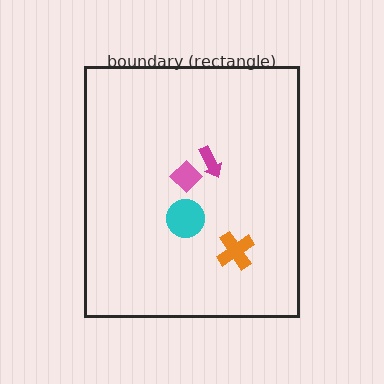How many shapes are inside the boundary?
4 inside, 0 outside.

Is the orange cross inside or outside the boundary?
Inside.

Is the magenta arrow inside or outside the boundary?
Inside.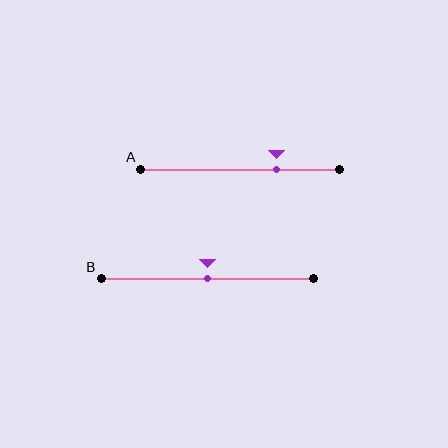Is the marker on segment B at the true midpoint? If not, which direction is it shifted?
Yes, the marker on segment B is at the true midpoint.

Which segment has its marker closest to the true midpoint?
Segment B has its marker closest to the true midpoint.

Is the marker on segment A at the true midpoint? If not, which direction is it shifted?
No, the marker on segment A is shifted to the right by about 19% of the segment length.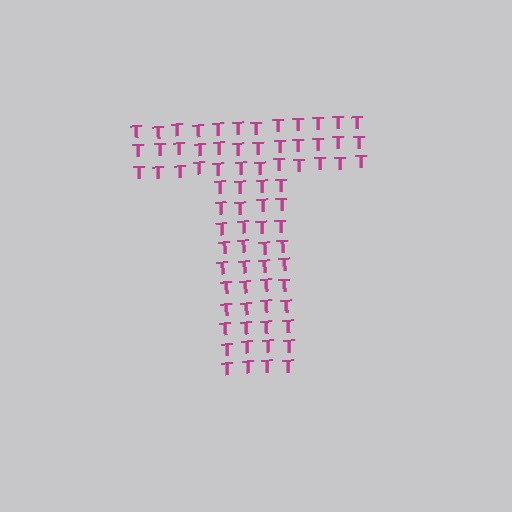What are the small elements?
The small elements are letter T's.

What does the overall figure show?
The overall figure shows the letter T.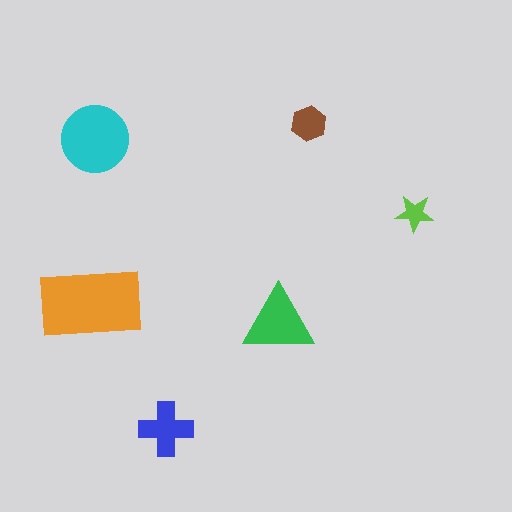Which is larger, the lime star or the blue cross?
The blue cross.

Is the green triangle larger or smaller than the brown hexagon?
Larger.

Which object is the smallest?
The lime star.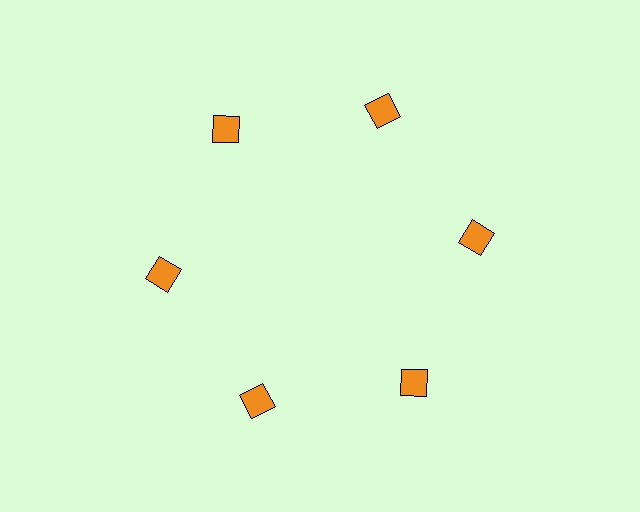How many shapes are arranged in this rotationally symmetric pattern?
There are 6 shapes, arranged in 6 groups of 1.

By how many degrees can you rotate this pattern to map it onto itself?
The pattern maps onto itself every 60 degrees of rotation.